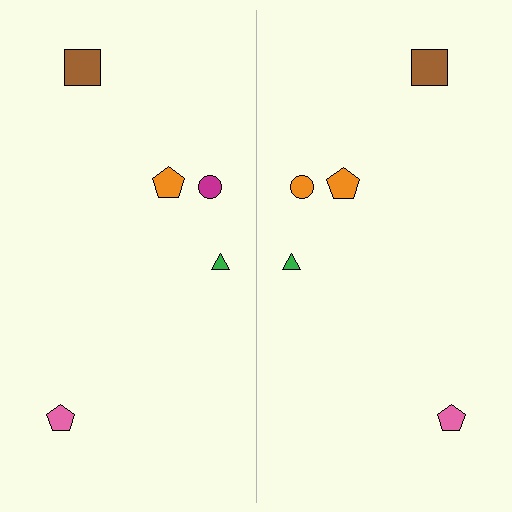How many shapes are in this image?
There are 10 shapes in this image.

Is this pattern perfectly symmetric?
No, the pattern is not perfectly symmetric. The orange circle on the right side breaks the symmetry — its mirror counterpart is magenta.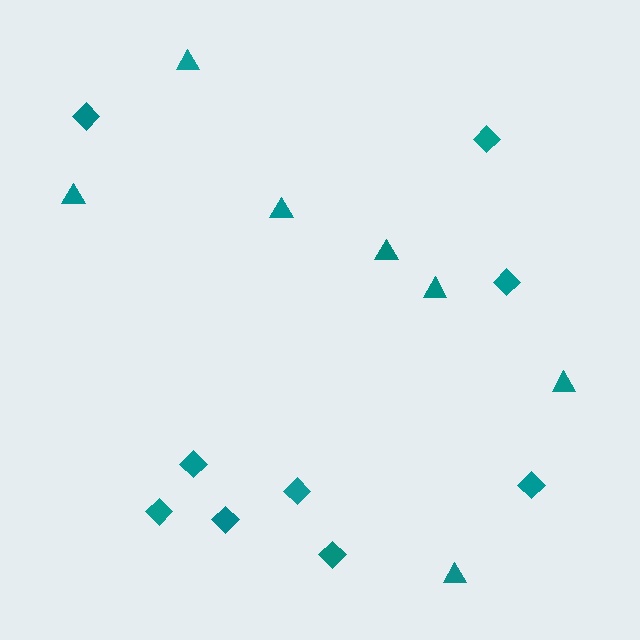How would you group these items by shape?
There are 2 groups: one group of diamonds (9) and one group of triangles (7).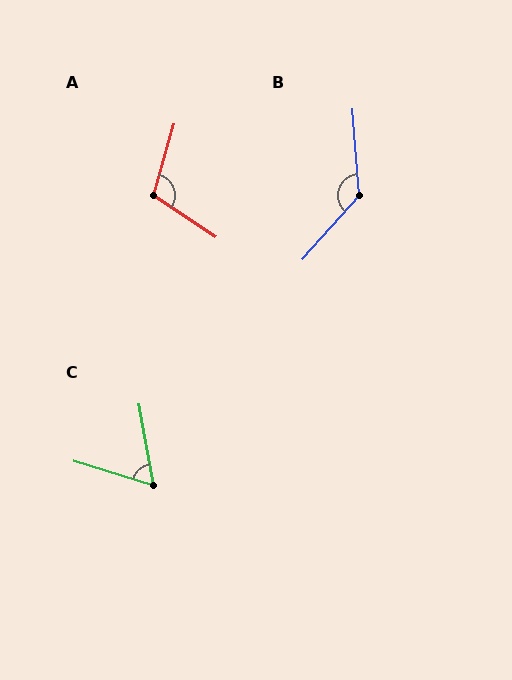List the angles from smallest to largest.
C (63°), A (108°), B (134°).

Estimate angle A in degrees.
Approximately 108 degrees.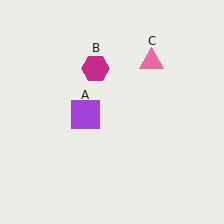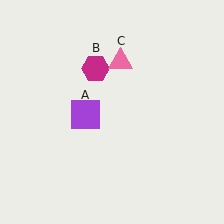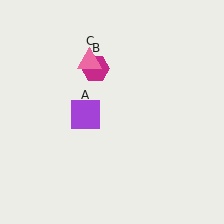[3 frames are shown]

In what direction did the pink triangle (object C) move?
The pink triangle (object C) moved left.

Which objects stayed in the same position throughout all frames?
Purple square (object A) and magenta hexagon (object B) remained stationary.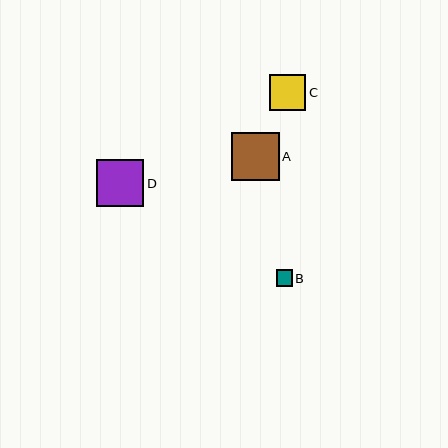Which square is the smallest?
Square B is the smallest with a size of approximately 16 pixels.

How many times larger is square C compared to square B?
Square C is approximately 2.2 times the size of square B.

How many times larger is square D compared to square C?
Square D is approximately 1.3 times the size of square C.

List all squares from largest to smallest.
From largest to smallest: A, D, C, B.